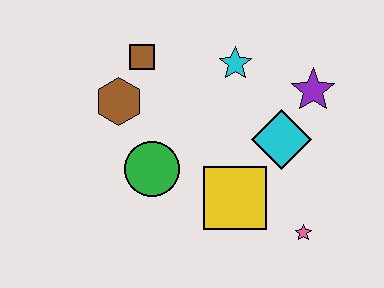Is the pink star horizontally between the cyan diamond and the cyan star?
No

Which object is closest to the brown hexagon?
The brown square is closest to the brown hexagon.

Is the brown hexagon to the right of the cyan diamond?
No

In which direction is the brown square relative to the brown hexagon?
The brown square is above the brown hexagon.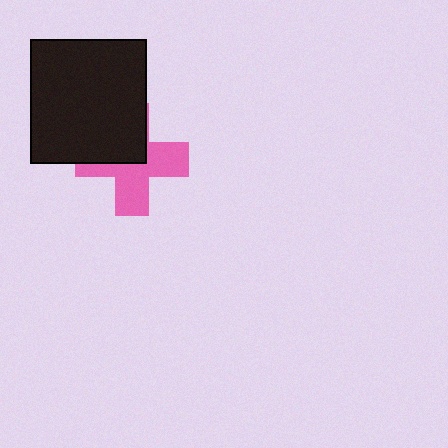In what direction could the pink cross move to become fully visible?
The pink cross could move toward the lower-right. That would shift it out from behind the black rectangle entirely.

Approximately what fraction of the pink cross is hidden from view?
Roughly 42% of the pink cross is hidden behind the black rectangle.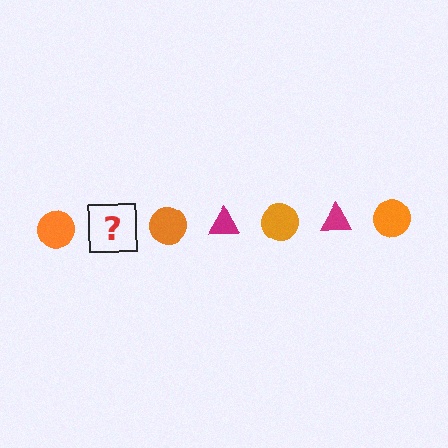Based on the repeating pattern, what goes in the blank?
The blank should be a magenta triangle.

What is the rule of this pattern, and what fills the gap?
The rule is that the pattern alternates between orange circle and magenta triangle. The gap should be filled with a magenta triangle.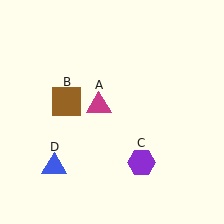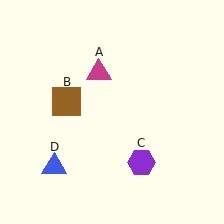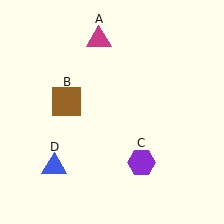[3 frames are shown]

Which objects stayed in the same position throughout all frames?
Brown square (object B) and purple hexagon (object C) and blue triangle (object D) remained stationary.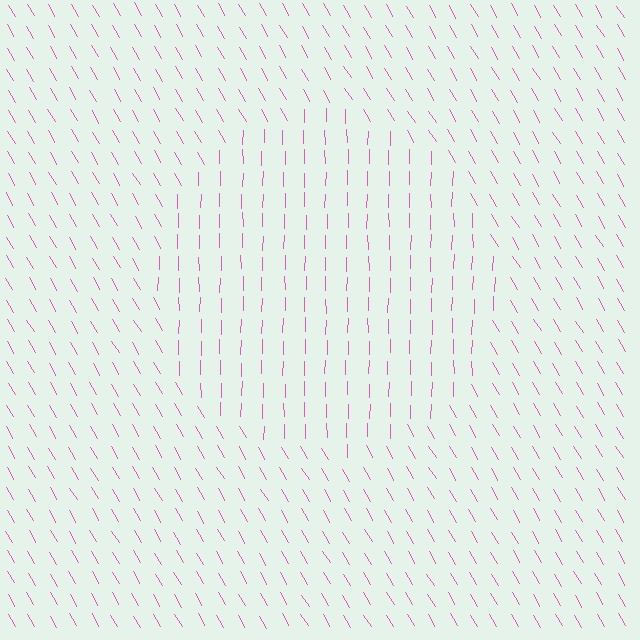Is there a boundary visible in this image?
Yes, there is a texture boundary formed by a change in line orientation.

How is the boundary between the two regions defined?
The boundary is defined purely by a change in line orientation (approximately 30 degrees difference). All lines are the same color and thickness.